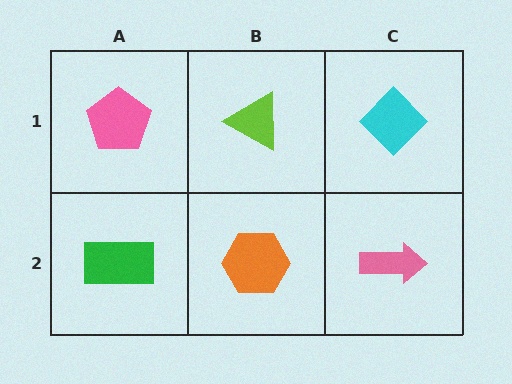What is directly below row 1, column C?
A pink arrow.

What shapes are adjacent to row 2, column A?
A pink pentagon (row 1, column A), an orange hexagon (row 2, column B).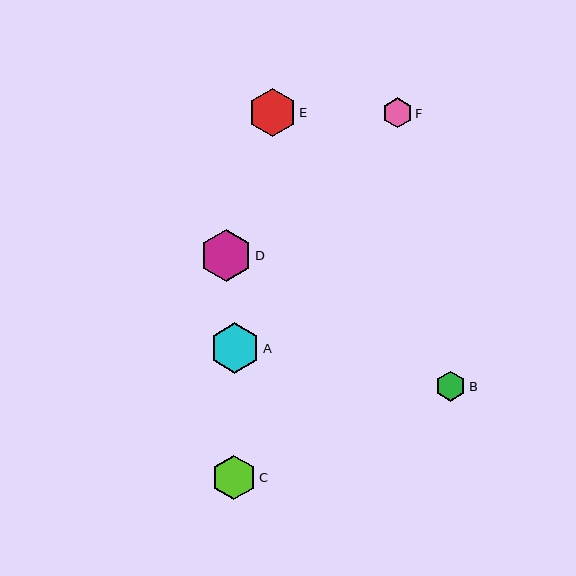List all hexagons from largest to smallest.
From largest to smallest: D, A, E, C, B, F.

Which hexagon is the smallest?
Hexagon F is the smallest with a size of approximately 30 pixels.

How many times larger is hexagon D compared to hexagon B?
Hexagon D is approximately 1.7 times the size of hexagon B.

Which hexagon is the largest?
Hexagon D is the largest with a size of approximately 52 pixels.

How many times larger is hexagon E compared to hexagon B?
Hexagon E is approximately 1.6 times the size of hexagon B.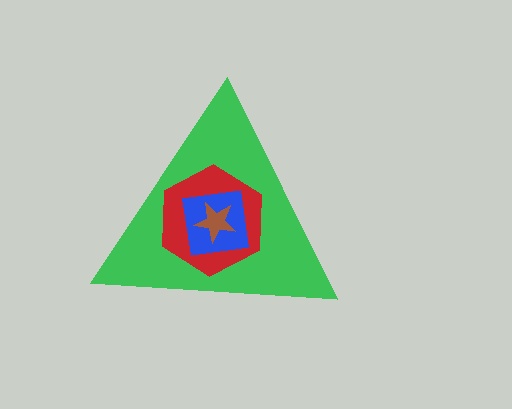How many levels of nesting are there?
4.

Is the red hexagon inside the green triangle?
Yes.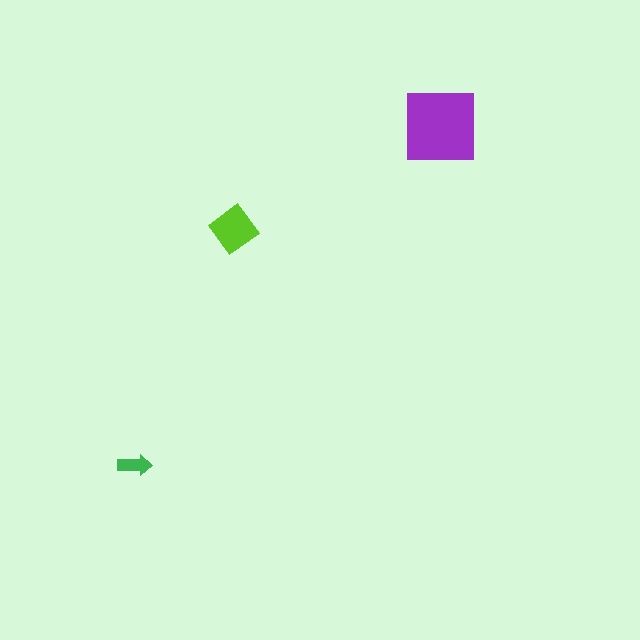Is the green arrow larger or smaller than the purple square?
Smaller.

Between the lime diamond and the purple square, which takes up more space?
The purple square.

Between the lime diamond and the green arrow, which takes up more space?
The lime diamond.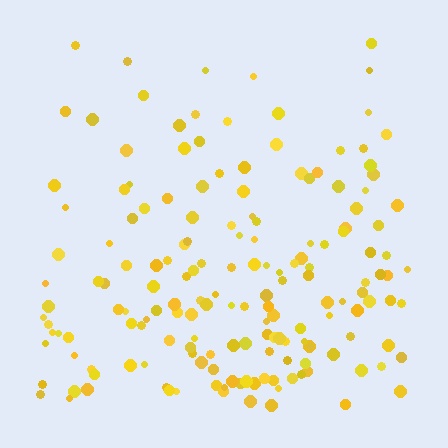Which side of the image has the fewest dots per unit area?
The top.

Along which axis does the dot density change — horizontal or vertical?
Vertical.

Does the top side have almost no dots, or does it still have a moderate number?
Still a moderate number, just noticeably fewer than the bottom.